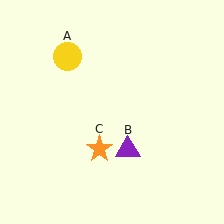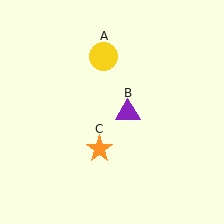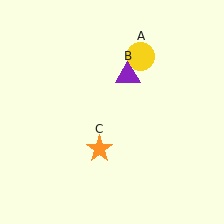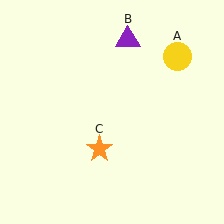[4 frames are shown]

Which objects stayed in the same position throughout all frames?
Orange star (object C) remained stationary.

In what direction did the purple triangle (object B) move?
The purple triangle (object B) moved up.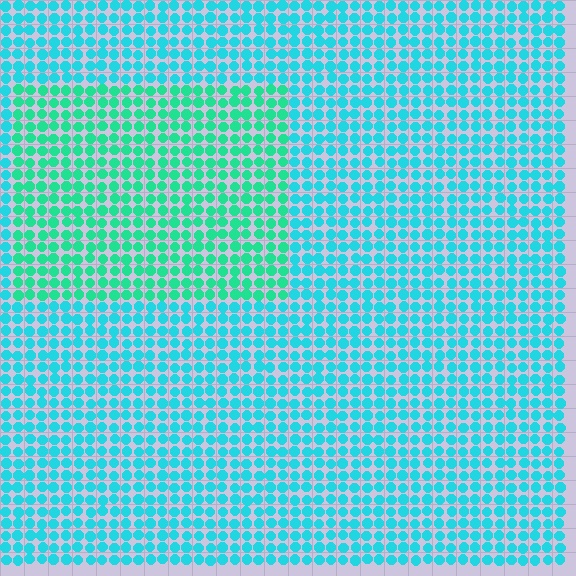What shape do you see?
I see a rectangle.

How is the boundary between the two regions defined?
The boundary is defined purely by a slight shift in hue (about 28 degrees). Spacing, size, and orientation are identical on both sides.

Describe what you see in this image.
The image is filled with small cyan elements in a uniform arrangement. A rectangle-shaped region is visible where the elements are tinted to a slightly different hue, forming a subtle color boundary.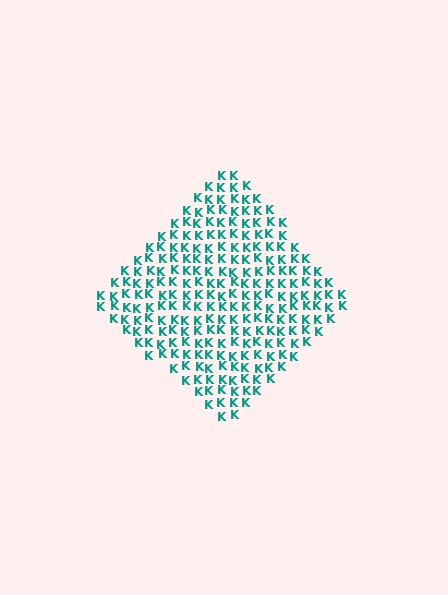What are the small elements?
The small elements are letter K's.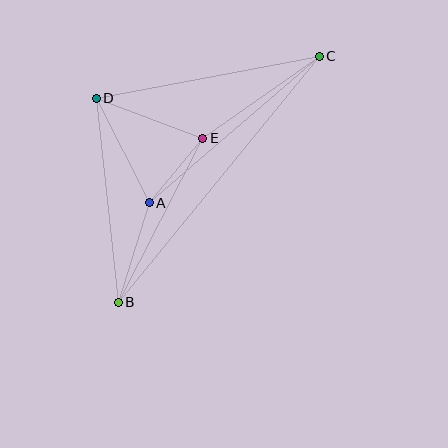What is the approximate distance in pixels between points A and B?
The distance between A and B is approximately 104 pixels.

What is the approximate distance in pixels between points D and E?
The distance between D and E is approximately 113 pixels.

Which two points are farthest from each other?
Points B and C are farthest from each other.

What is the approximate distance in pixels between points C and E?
The distance between C and E is approximately 143 pixels.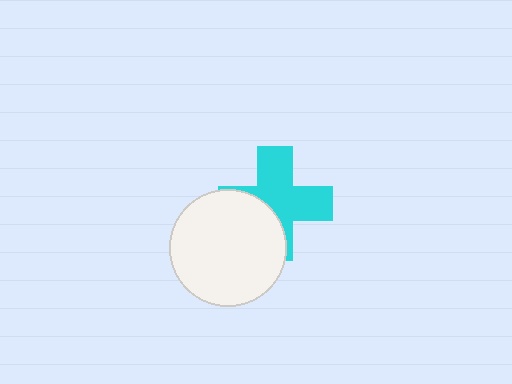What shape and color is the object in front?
The object in front is a white circle.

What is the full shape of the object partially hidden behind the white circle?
The partially hidden object is a cyan cross.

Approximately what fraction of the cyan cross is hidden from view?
Roughly 38% of the cyan cross is hidden behind the white circle.